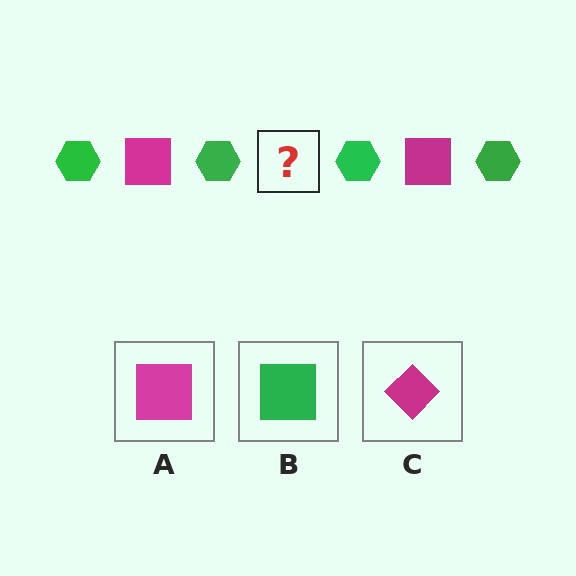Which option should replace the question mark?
Option A.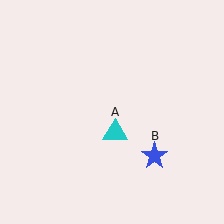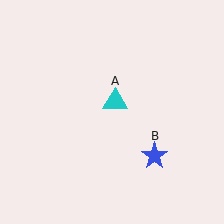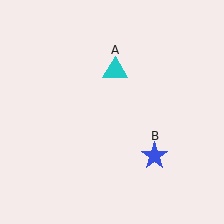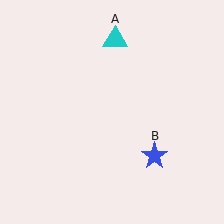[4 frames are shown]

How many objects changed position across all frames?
1 object changed position: cyan triangle (object A).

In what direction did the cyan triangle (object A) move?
The cyan triangle (object A) moved up.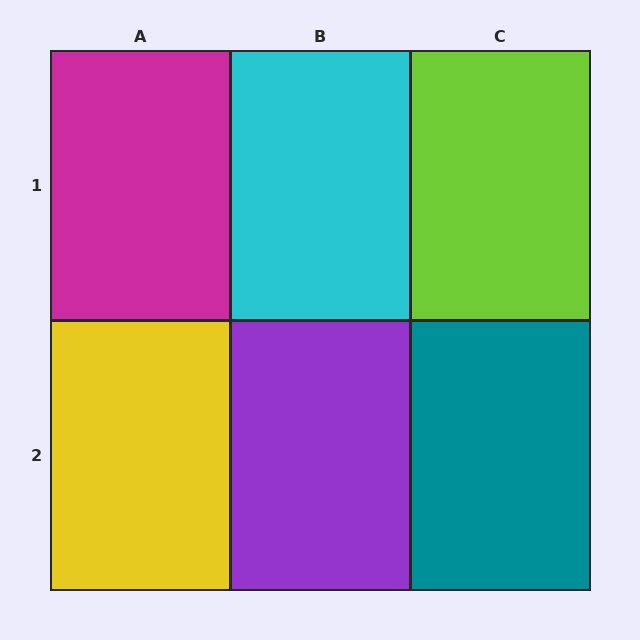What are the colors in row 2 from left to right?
Yellow, purple, teal.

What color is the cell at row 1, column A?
Magenta.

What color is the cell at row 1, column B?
Cyan.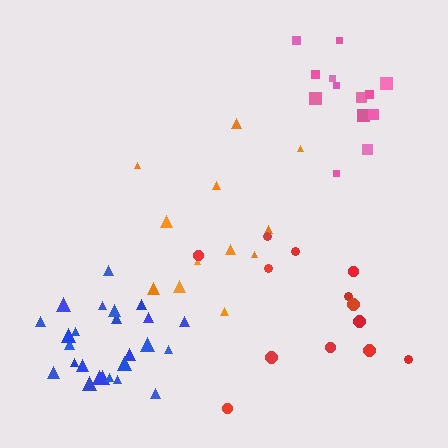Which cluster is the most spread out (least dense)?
Red.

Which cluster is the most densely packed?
Blue.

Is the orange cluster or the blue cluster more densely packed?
Blue.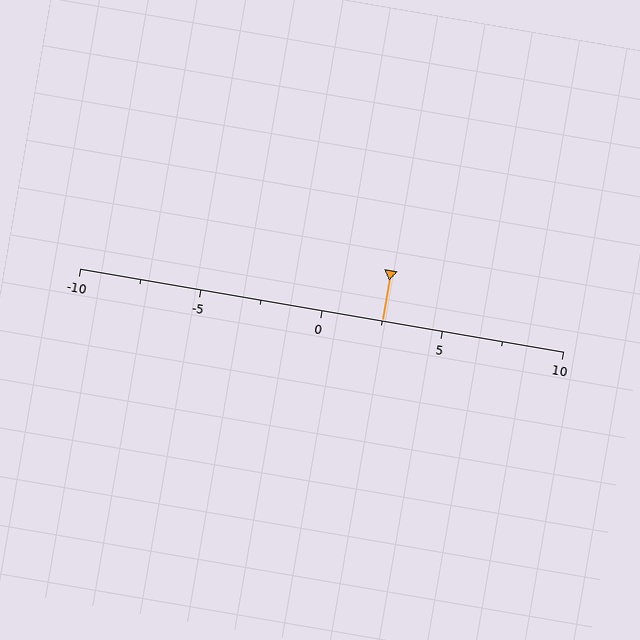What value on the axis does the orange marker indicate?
The marker indicates approximately 2.5.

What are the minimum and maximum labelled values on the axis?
The axis runs from -10 to 10.